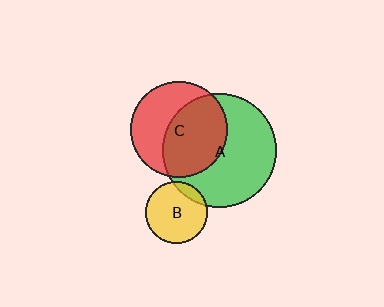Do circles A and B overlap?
Yes.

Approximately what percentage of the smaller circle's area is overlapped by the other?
Approximately 10%.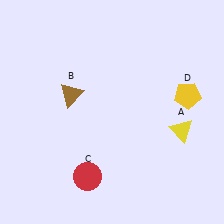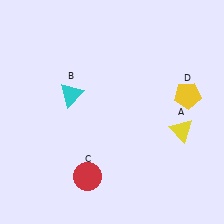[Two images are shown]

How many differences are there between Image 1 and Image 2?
There is 1 difference between the two images.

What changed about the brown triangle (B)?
In Image 1, B is brown. In Image 2, it changed to cyan.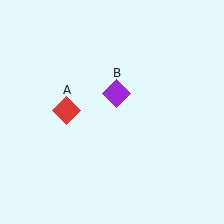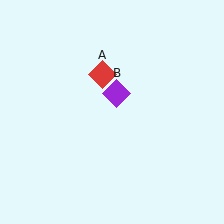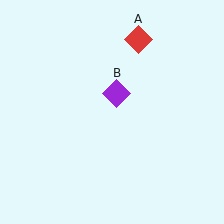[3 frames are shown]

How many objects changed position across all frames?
1 object changed position: red diamond (object A).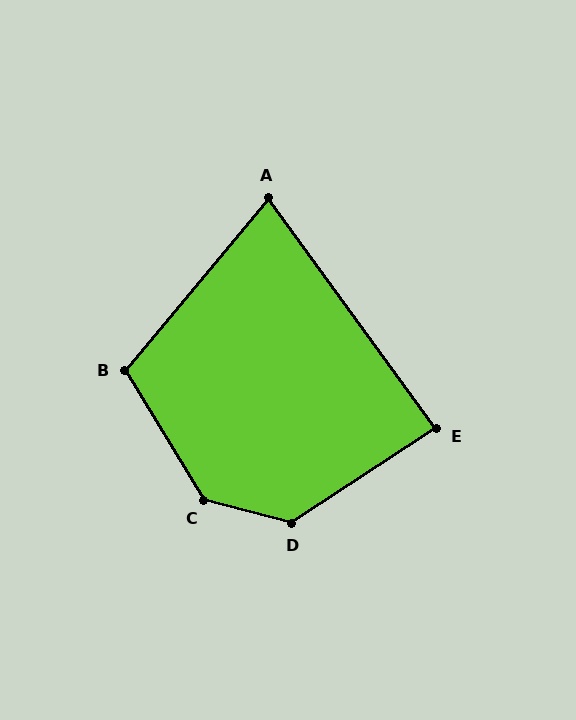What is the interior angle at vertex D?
Approximately 132 degrees (obtuse).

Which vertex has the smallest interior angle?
A, at approximately 76 degrees.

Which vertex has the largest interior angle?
C, at approximately 136 degrees.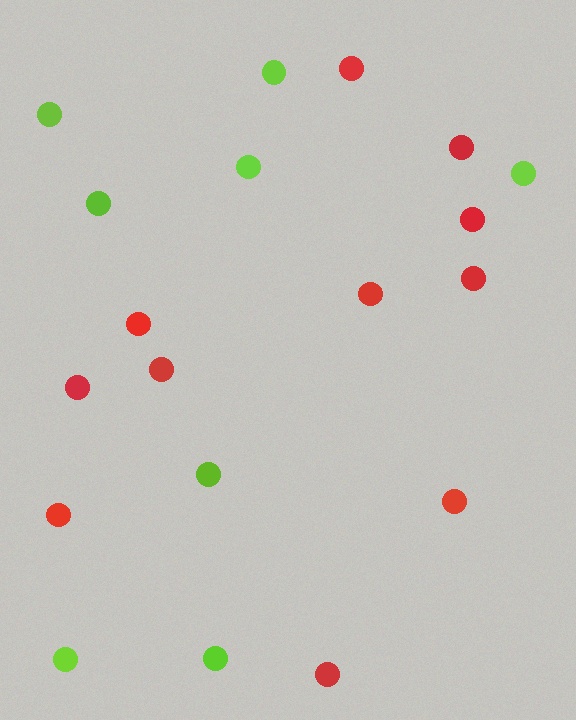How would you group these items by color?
There are 2 groups: one group of red circles (11) and one group of lime circles (8).